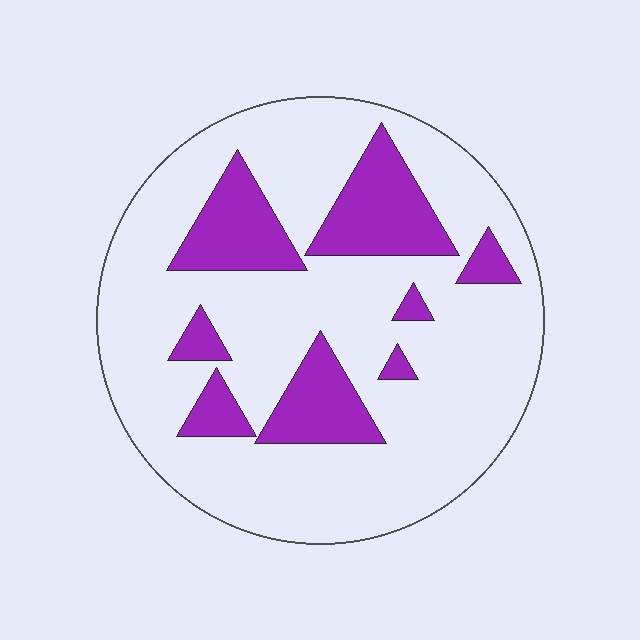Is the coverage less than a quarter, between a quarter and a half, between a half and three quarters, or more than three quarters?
Less than a quarter.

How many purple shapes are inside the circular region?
8.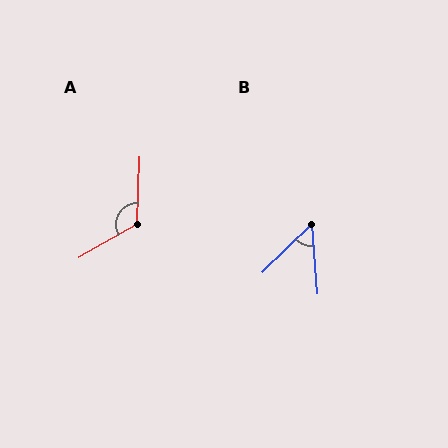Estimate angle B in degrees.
Approximately 50 degrees.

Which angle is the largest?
A, at approximately 122 degrees.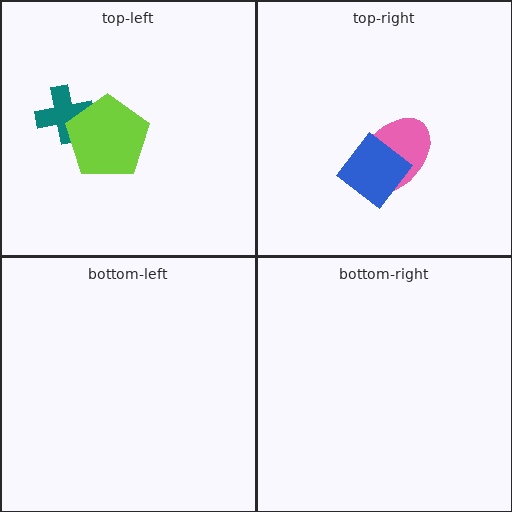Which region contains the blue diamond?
The top-right region.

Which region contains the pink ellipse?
The top-right region.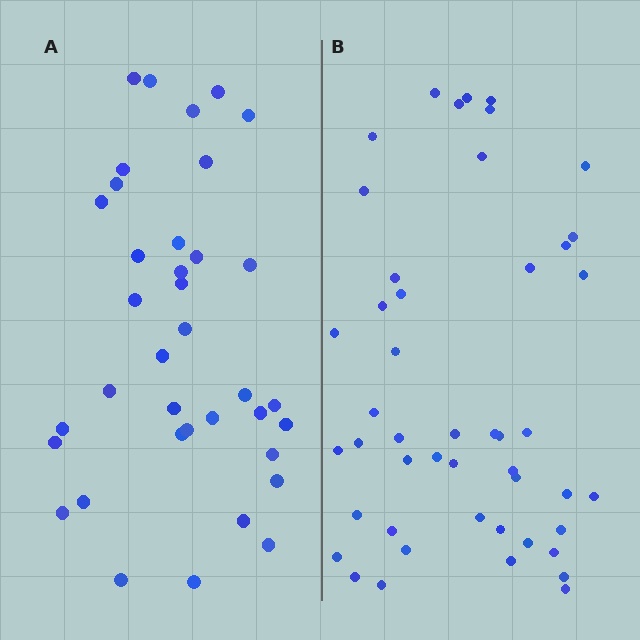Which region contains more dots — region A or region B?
Region B (the right region) has more dots.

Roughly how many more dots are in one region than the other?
Region B has roughly 10 or so more dots than region A.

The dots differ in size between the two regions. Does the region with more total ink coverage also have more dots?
No. Region A has more total ink coverage because its dots are larger, but region B actually contains more individual dots. Total area can be misleading — the number of items is what matters here.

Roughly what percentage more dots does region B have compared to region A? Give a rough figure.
About 25% more.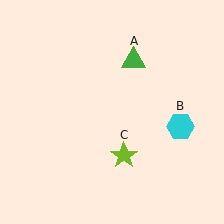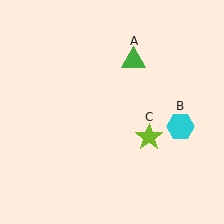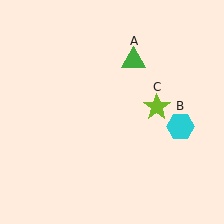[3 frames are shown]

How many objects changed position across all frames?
1 object changed position: lime star (object C).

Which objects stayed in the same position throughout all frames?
Green triangle (object A) and cyan hexagon (object B) remained stationary.